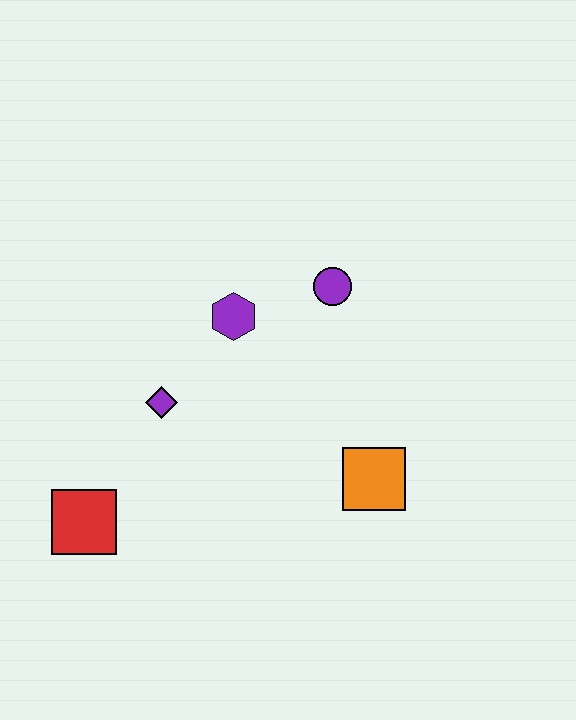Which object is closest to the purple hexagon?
The purple circle is closest to the purple hexagon.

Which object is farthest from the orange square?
The red square is farthest from the orange square.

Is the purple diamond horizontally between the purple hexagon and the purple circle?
No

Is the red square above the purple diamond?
No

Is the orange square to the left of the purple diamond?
No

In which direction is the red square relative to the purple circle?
The red square is to the left of the purple circle.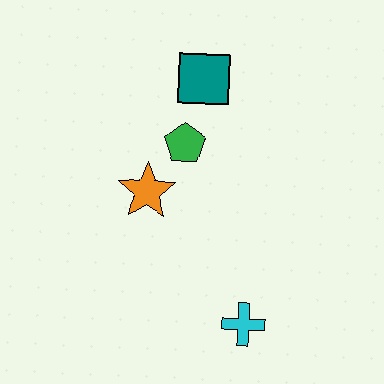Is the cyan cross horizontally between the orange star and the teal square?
No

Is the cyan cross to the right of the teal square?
Yes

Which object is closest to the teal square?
The green pentagon is closest to the teal square.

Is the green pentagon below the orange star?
No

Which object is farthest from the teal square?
The cyan cross is farthest from the teal square.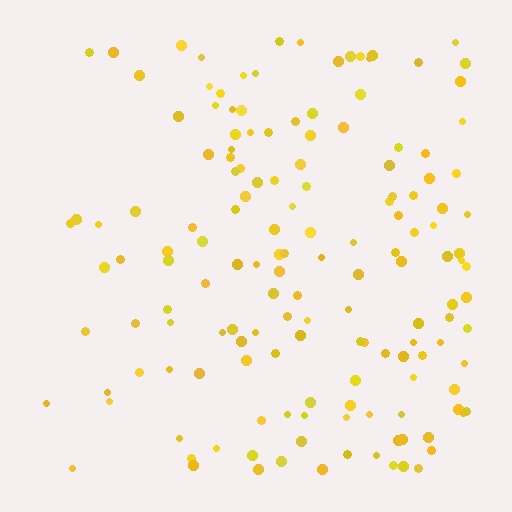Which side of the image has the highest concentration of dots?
The right.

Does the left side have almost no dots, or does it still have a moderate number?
Still a moderate number, just noticeably fewer than the right.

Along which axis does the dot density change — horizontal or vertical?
Horizontal.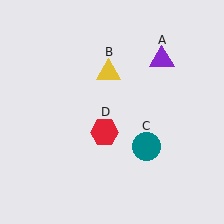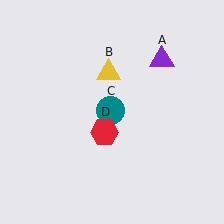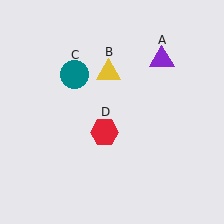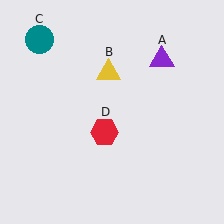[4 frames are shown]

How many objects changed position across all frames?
1 object changed position: teal circle (object C).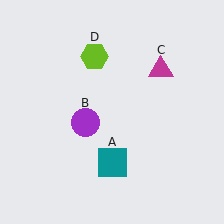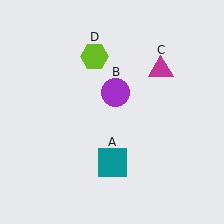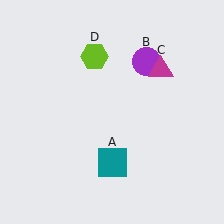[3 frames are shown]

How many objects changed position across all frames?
1 object changed position: purple circle (object B).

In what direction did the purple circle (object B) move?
The purple circle (object B) moved up and to the right.